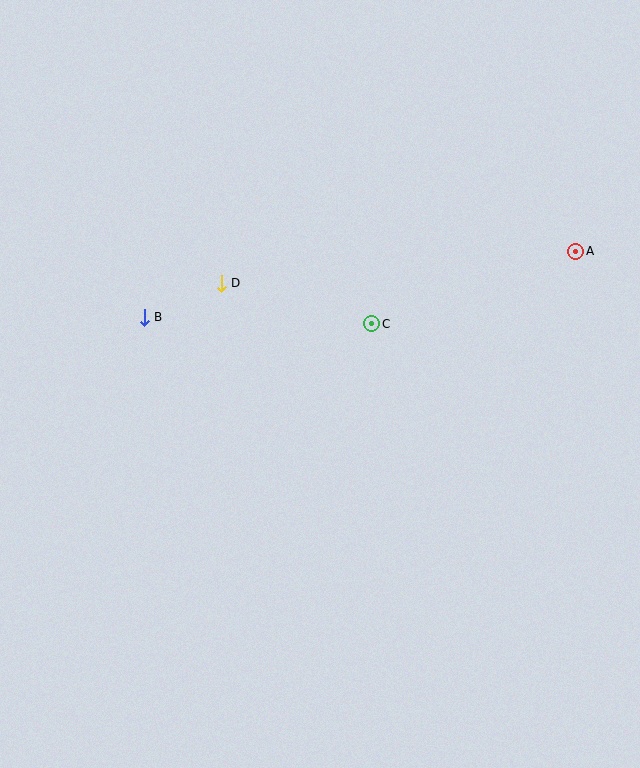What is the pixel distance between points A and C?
The distance between A and C is 217 pixels.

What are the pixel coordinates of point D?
Point D is at (221, 283).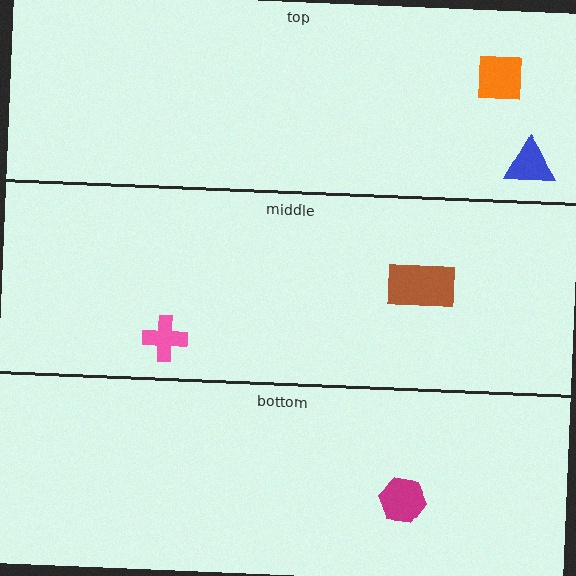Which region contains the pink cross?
The middle region.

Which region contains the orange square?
The top region.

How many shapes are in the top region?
2.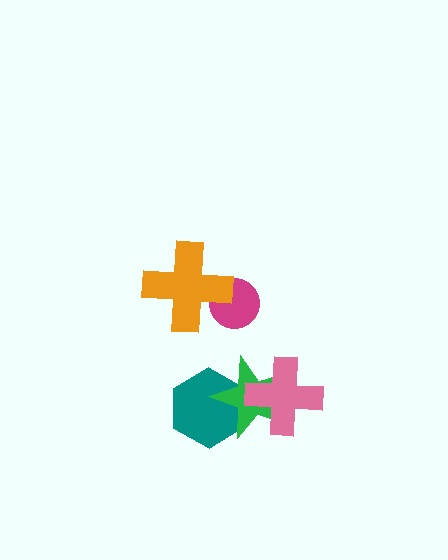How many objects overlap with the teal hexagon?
1 object overlaps with the teal hexagon.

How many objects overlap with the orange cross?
1 object overlaps with the orange cross.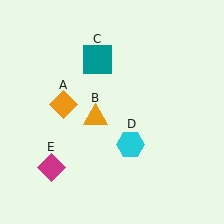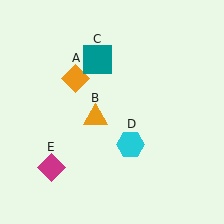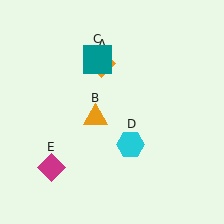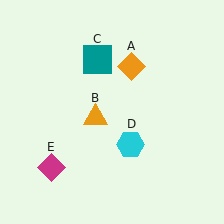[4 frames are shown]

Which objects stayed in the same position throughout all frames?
Orange triangle (object B) and teal square (object C) and cyan hexagon (object D) and magenta diamond (object E) remained stationary.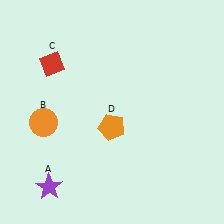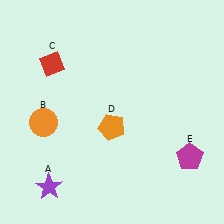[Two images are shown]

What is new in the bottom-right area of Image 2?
A magenta pentagon (E) was added in the bottom-right area of Image 2.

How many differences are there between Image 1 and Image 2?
There is 1 difference between the two images.